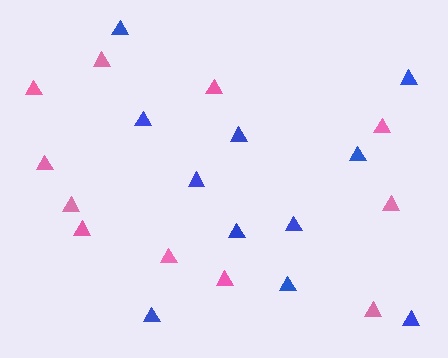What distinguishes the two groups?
There are 2 groups: one group of pink triangles (11) and one group of blue triangles (11).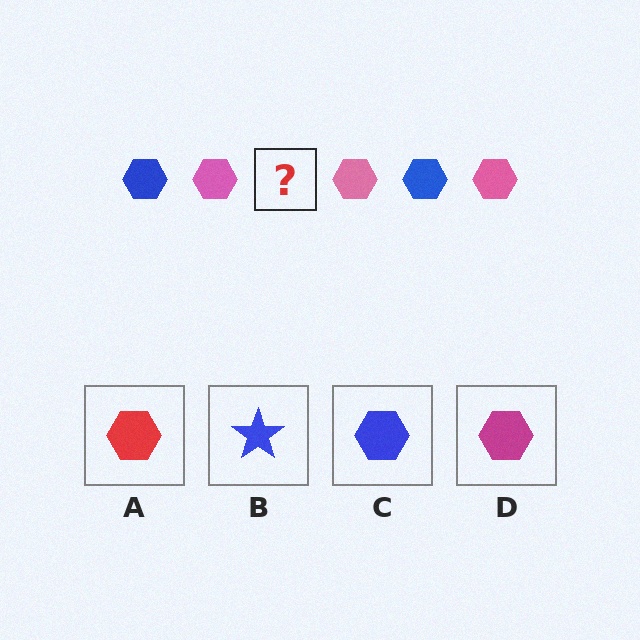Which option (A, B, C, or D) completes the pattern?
C.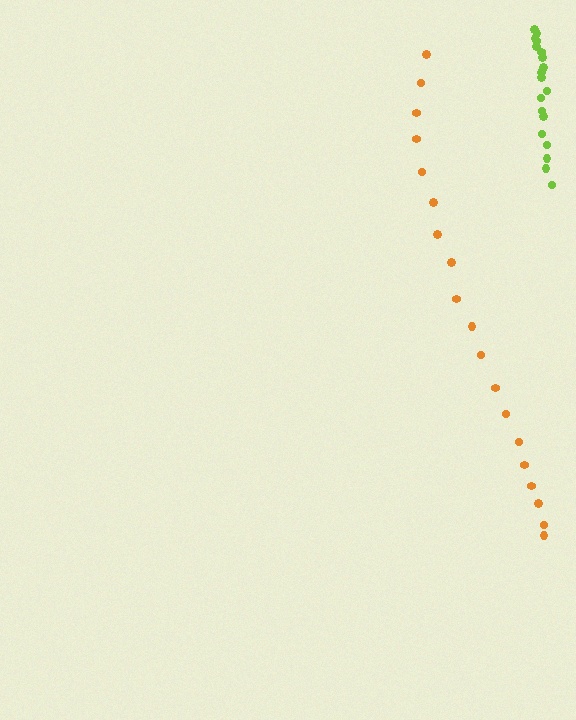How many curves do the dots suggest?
There are 2 distinct paths.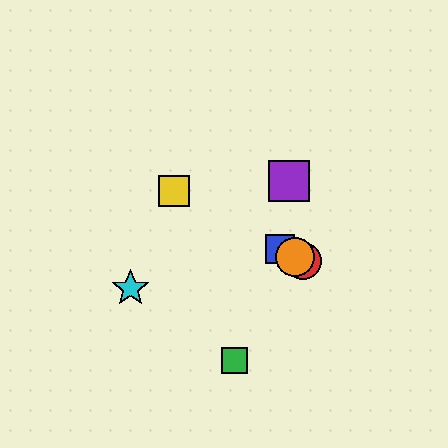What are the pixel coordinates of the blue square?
The blue square is at (280, 249).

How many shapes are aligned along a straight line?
4 shapes (the red circle, the blue square, the yellow square, the orange circle) are aligned along a straight line.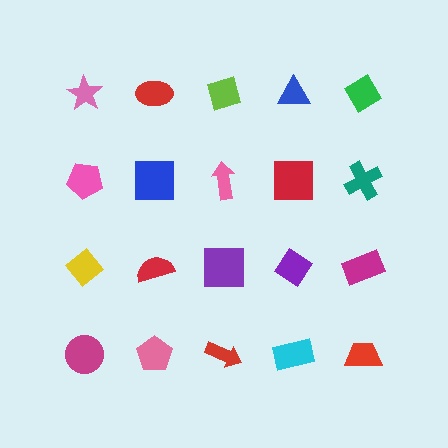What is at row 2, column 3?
A pink arrow.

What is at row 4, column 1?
A magenta circle.